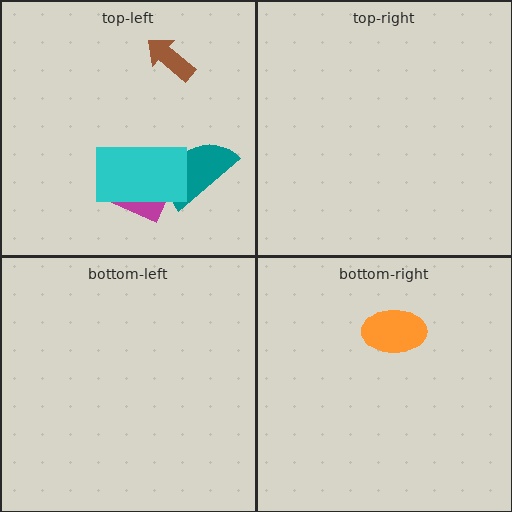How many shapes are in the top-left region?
4.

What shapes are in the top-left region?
The teal semicircle, the magenta diamond, the cyan rectangle, the brown arrow.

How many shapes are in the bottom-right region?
1.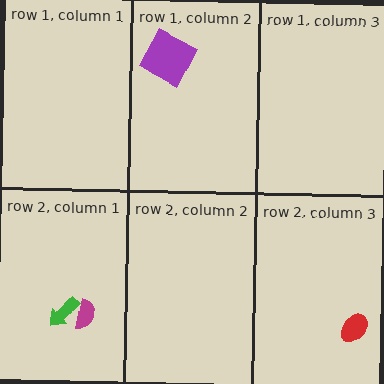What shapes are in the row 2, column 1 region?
The magenta semicircle, the green arrow.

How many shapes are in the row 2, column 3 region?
1.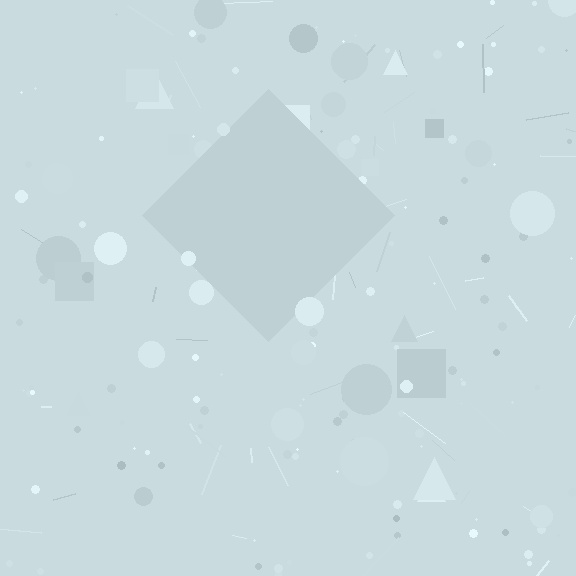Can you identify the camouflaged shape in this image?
The camouflaged shape is a diamond.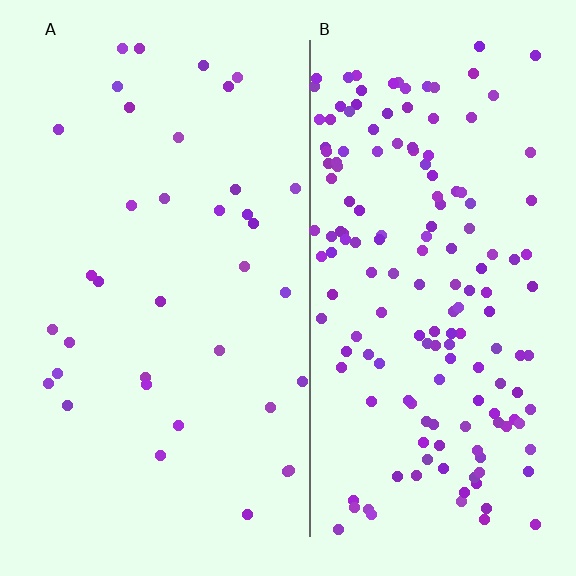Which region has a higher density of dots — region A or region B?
B (the right).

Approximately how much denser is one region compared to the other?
Approximately 4.5× — region B over region A.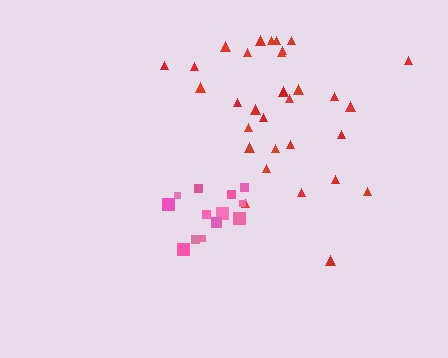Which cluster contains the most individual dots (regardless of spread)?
Red (31).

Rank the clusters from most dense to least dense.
pink, red.